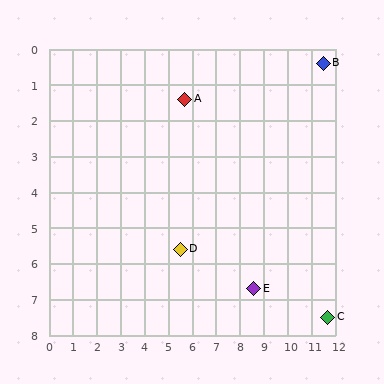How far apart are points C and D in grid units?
Points C and D are about 6.5 grid units apart.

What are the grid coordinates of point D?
Point D is at approximately (5.5, 5.6).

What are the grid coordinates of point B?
Point B is at approximately (11.5, 0.4).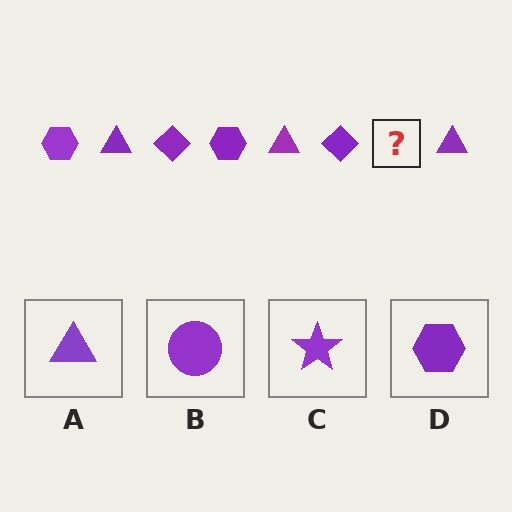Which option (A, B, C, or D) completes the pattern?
D.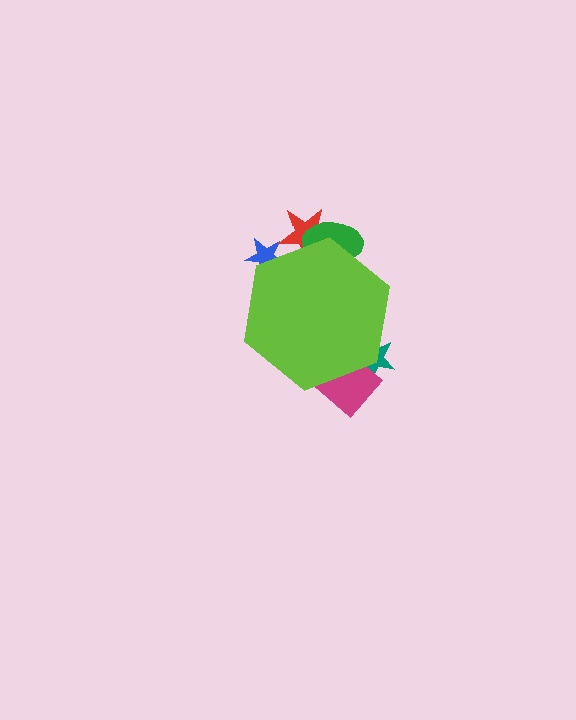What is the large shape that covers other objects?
A lime hexagon.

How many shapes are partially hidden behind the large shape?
5 shapes are partially hidden.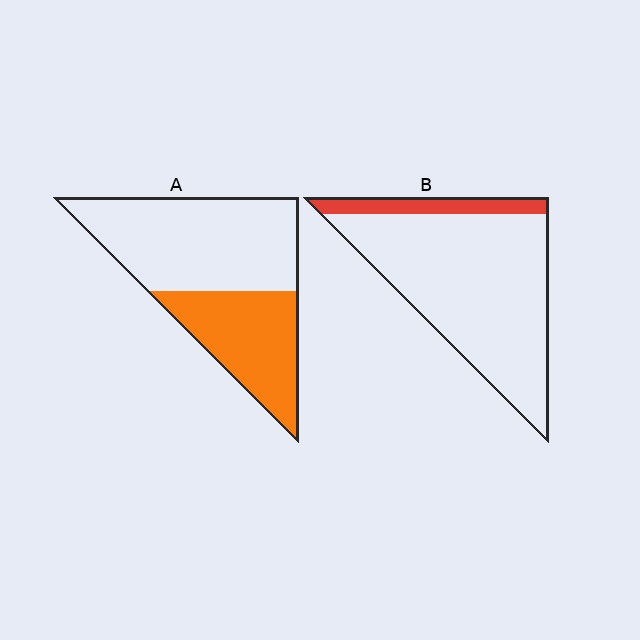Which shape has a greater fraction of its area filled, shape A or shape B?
Shape A.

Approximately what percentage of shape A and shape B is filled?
A is approximately 40% and B is approximately 15%.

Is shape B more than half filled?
No.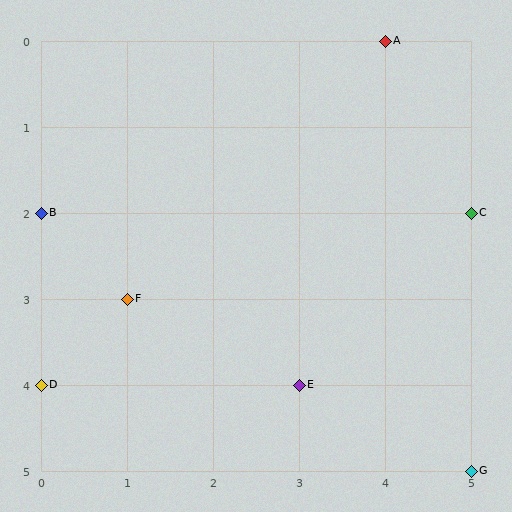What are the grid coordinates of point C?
Point C is at grid coordinates (5, 2).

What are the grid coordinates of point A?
Point A is at grid coordinates (4, 0).